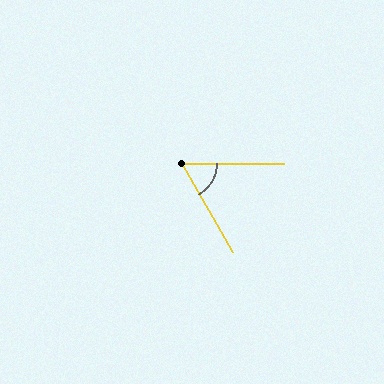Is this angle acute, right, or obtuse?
It is acute.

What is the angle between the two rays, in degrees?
Approximately 60 degrees.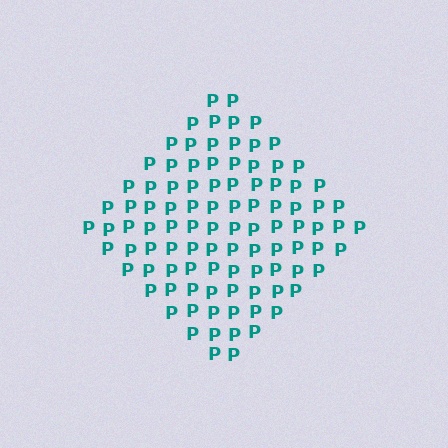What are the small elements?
The small elements are letter P's.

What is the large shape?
The large shape is a diamond.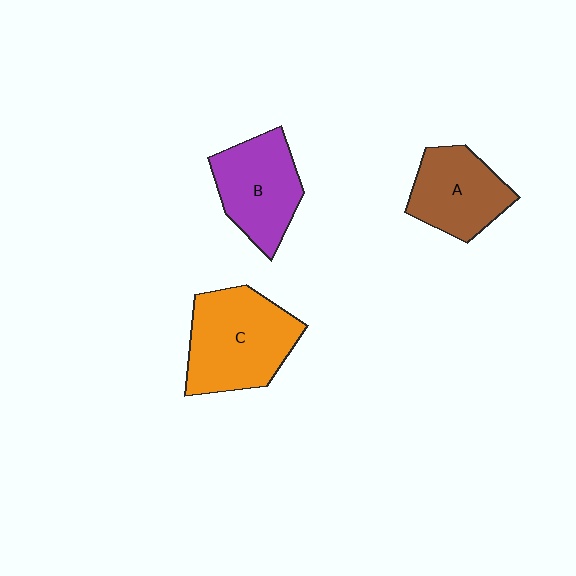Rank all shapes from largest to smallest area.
From largest to smallest: C (orange), B (purple), A (brown).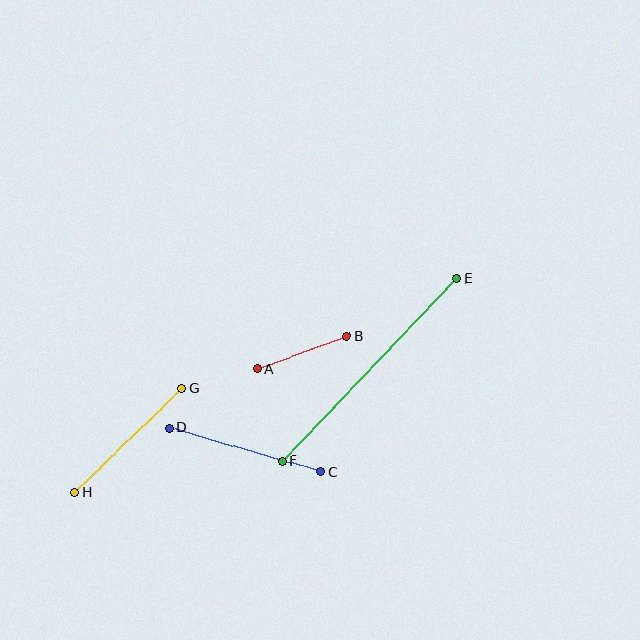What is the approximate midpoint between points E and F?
The midpoint is at approximately (370, 370) pixels.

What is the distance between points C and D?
The distance is approximately 158 pixels.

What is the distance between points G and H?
The distance is approximately 149 pixels.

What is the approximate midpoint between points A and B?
The midpoint is at approximately (302, 352) pixels.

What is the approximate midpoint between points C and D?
The midpoint is at approximately (245, 450) pixels.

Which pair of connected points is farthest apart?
Points E and F are farthest apart.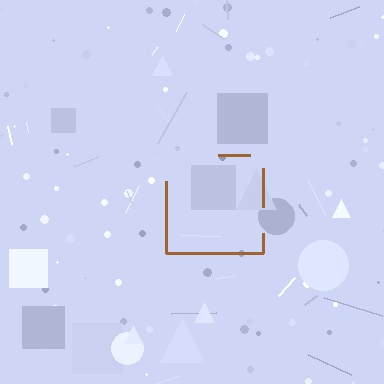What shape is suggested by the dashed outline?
The dashed outline suggests a square.